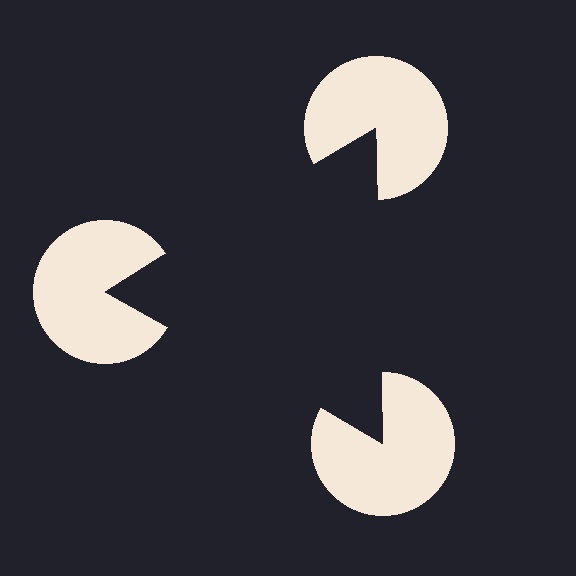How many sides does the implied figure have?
3 sides.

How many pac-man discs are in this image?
There are 3 — one at each vertex of the illusory triangle.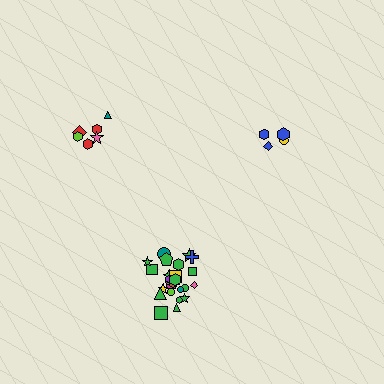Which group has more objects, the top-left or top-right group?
The top-left group.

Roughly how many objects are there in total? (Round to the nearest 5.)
Roughly 35 objects in total.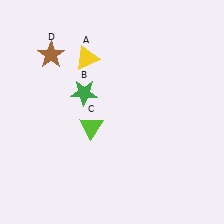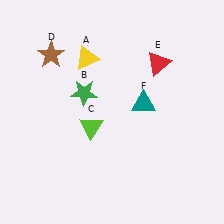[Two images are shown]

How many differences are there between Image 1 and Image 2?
There are 2 differences between the two images.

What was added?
A red triangle (E), a teal triangle (F) were added in Image 2.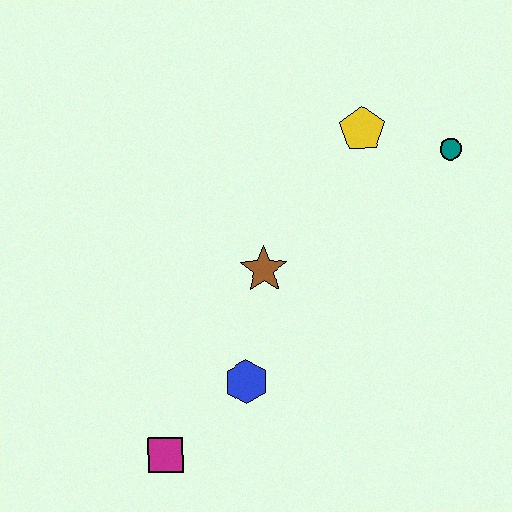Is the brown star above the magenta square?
Yes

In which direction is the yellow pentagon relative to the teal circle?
The yellow pentagon is to the left of the teal circle.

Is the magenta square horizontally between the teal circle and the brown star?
No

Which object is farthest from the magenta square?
The teal circle is farthest from the magenta square.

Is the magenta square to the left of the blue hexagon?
Yes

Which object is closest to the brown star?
The blue hexagon is closest to the brown star.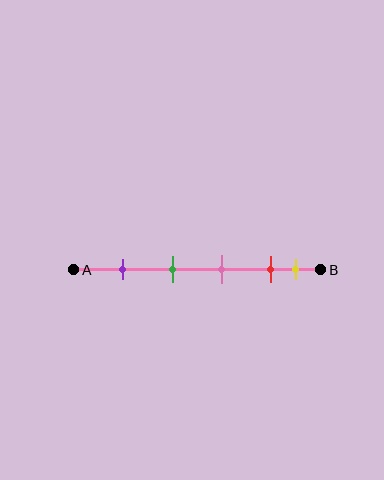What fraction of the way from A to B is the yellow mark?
The yellow mark is approximately 90% (0.9) of the way from A to B.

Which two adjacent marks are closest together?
The red and yellow marks are the closest adjacent pair.